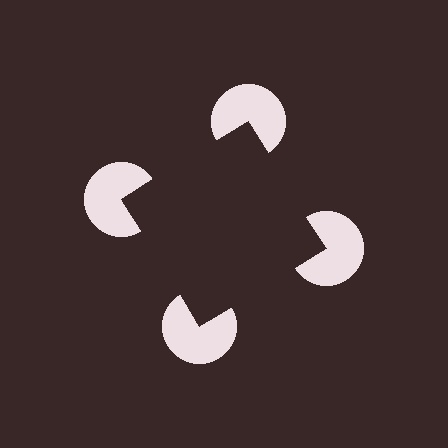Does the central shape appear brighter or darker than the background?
It typically appears slightly darker than the background, even though no actual brightness change is drawn.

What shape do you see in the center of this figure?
An illusory square — its edges are inferred from the aligned wedge cuts in the pac-man discs, not physically drawn.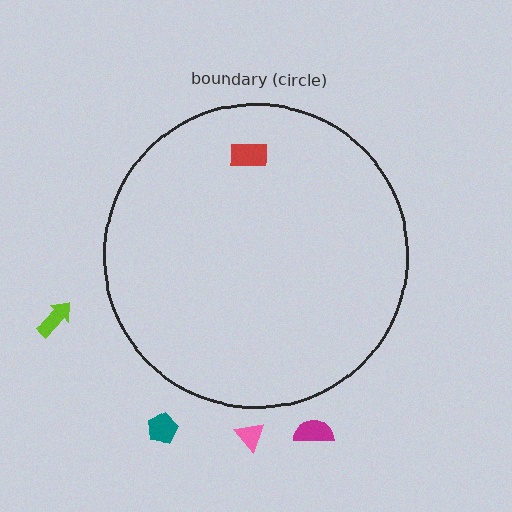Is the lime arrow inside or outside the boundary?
Outside.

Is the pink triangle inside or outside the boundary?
Outside.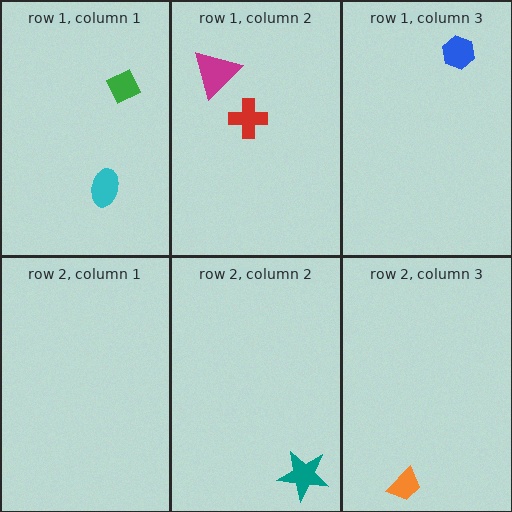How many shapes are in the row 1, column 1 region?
2.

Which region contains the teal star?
The row 2, column 2 region.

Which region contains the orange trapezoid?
The row 2, column 3 region.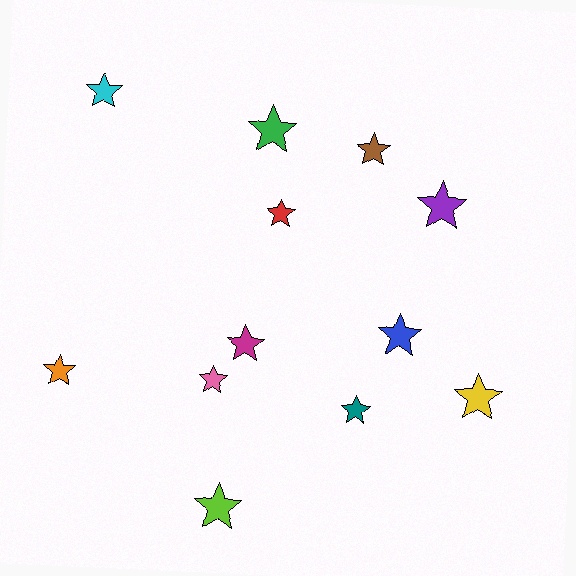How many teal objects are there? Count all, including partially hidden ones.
There is 1 teal object.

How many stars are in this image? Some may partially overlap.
There are 12 stars.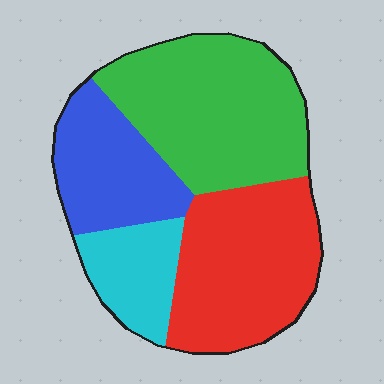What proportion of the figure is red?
Red covers about 30% of the figure.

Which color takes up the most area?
Green, at roughly 35%.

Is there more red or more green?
Green.